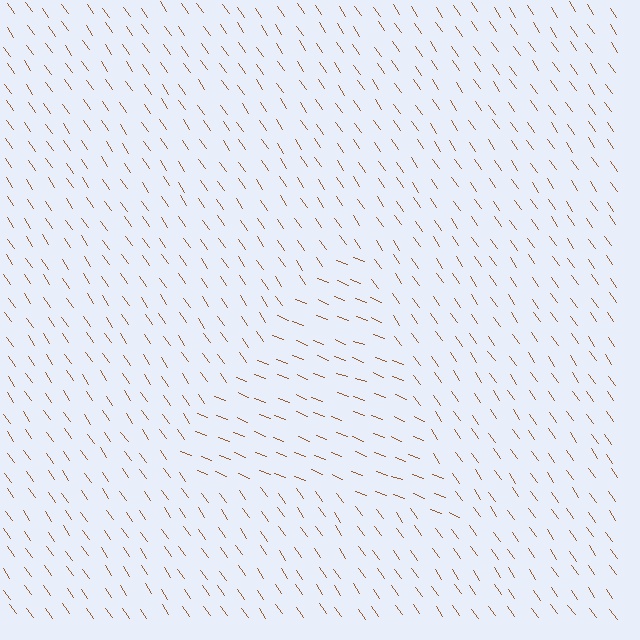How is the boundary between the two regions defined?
The boundary is defined purely by a change in line orientation (approximately 33 degrees difference). All lines are the same color and thickness.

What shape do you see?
I see a triangle.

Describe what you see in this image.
The image is filled with small brown line segments. A triangle region in the image has lines oriented differently from the surrounding lines, creating a visible texture boundary.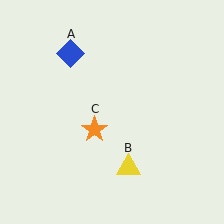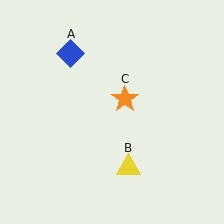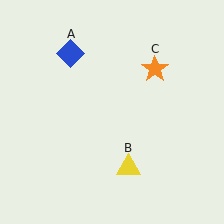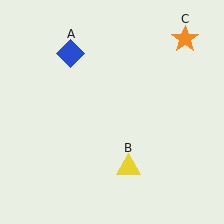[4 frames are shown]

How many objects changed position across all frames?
1 object changed position: orange star (object C).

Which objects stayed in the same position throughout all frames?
Blue diamond (object A) and yellow triangle (object B) remained stationary.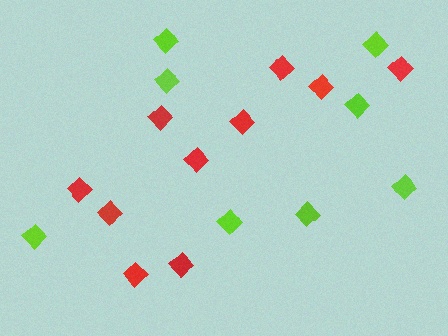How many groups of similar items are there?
There are 2 groups: one group of red diamonds (10) and one group of lime diamonds (8).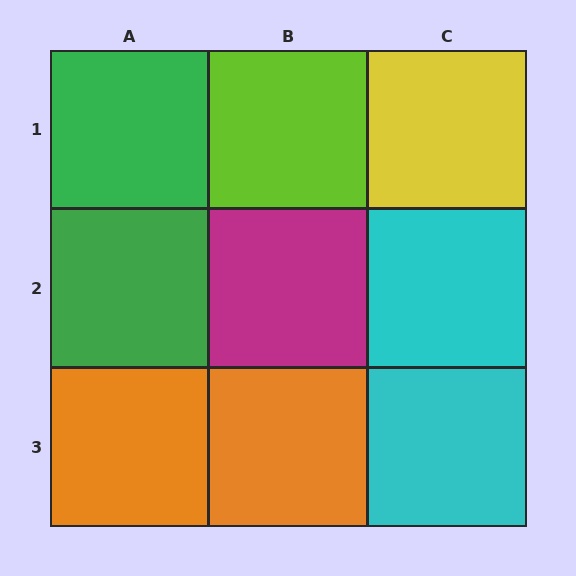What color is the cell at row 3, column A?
Orange.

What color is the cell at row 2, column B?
Magenta.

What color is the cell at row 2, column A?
Green.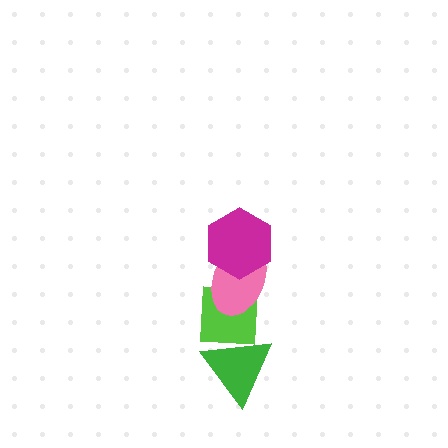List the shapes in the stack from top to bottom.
From top to bottom: the magenta hexagon, the pink ellipse, the lime square, the green triangle.